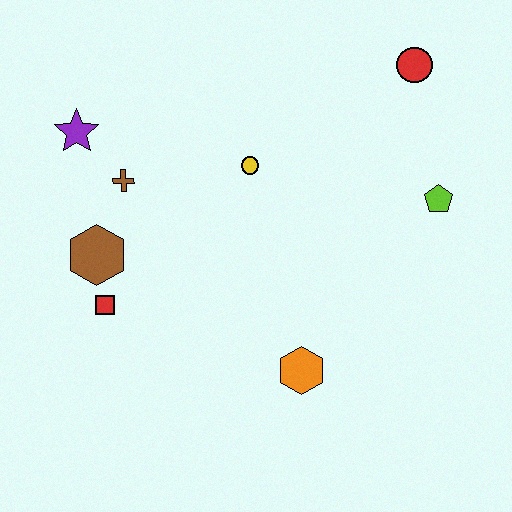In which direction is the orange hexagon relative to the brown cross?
The orange hexagon is below the brown cross.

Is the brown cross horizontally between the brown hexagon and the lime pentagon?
Yes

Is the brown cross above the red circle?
No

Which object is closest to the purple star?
The brown cross is closest to the purple star.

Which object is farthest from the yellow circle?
The orange hexagon is farthest from the yellow circle.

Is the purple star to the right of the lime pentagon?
No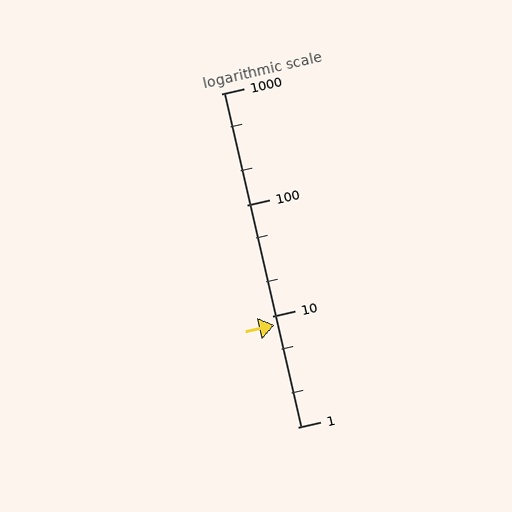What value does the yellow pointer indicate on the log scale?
The pointer indicates approximately 8.3.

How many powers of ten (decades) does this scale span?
The scale spans 3 decades, from 1 to 1000.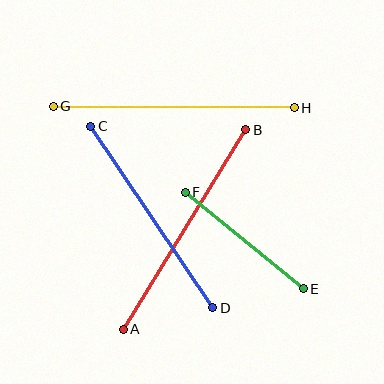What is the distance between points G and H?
The distance is approximately 241 pixels.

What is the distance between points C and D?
The distance is approximately 219 pixels.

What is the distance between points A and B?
The distance is approximately 234 pixels.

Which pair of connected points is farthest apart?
Points G and H are farthest apart.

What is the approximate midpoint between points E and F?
The midpoint is at approximately (244, 241) pixels.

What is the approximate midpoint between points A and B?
The midpoint is at approximately (185, 229) pixels.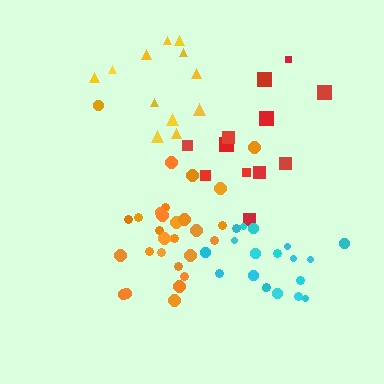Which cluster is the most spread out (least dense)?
Red.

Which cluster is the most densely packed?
Cyan.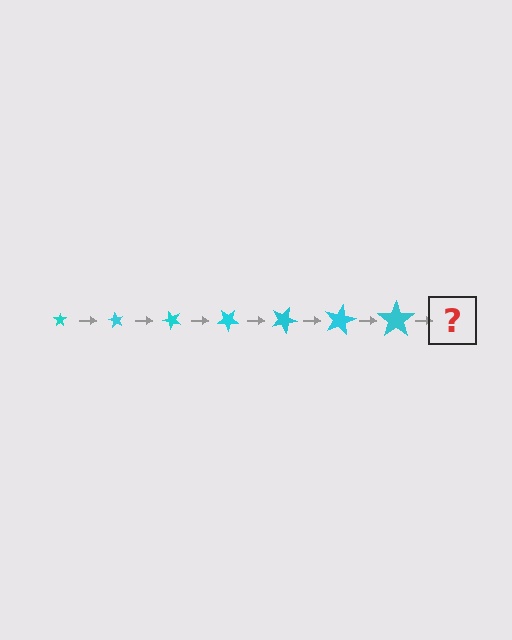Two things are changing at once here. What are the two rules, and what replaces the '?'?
The two rules are that the star grows larger each step and it rotates 60 degrees each step. The '?' should be a star, larger than the previous one and rotated 420 degrees from the start.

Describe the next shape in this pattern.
It should be a star, larger than the previous one and rotated 420 degrees from the start.